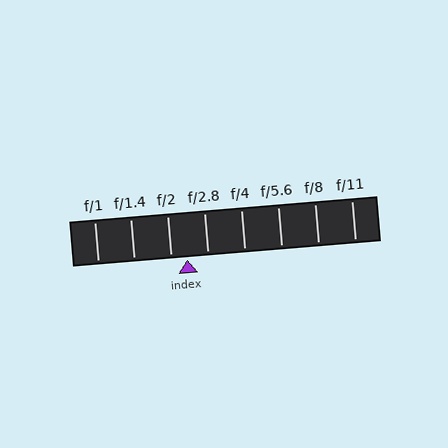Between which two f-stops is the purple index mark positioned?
The index mark is between f/2 and f/2.8.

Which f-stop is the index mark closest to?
The index mark is closest to f/2.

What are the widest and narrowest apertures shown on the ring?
The widest aperture shown is f/1 and the narrowest is f/11.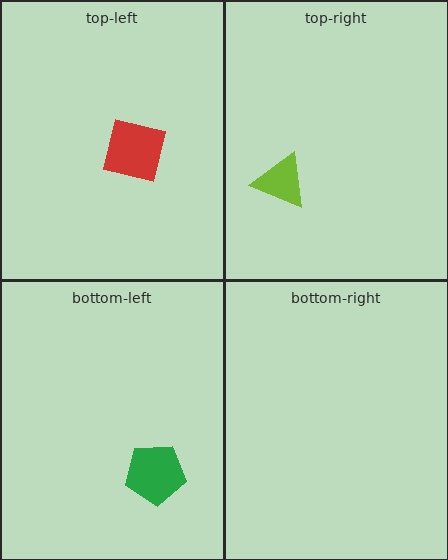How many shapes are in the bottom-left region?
1.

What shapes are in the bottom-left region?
The green pentagon.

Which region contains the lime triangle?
The top-right region.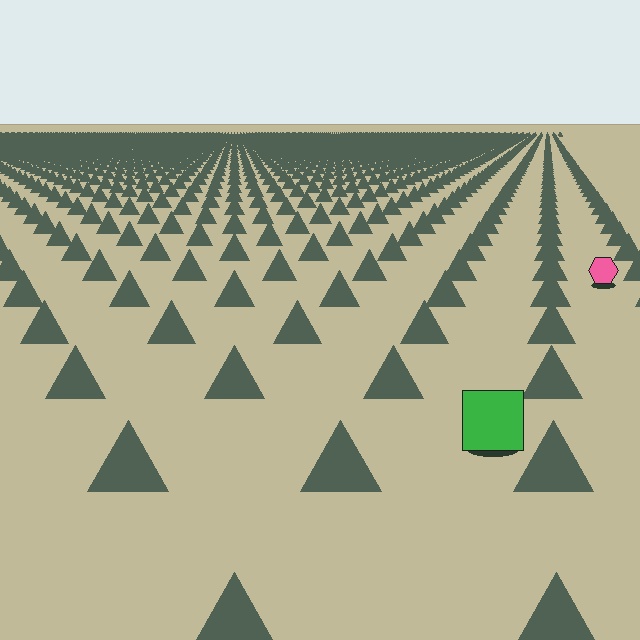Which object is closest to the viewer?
The green square is closest. The texture marks near it are larger and more spread out.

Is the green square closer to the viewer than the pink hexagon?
Yes. The green square is closer — you can tell from the texture gradient: the ground texture is coarser near it.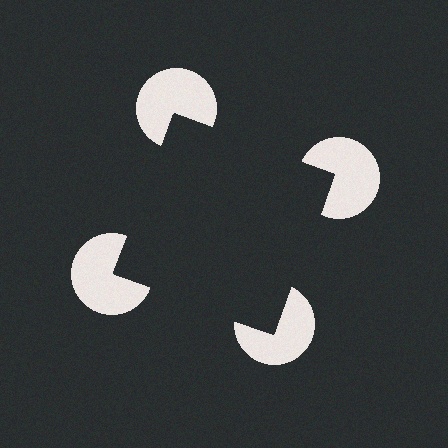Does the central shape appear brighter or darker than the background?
It typically appears slightly darker than the background, even though no actual brightness change is drawn.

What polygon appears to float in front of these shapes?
An illusory square — its edges are inferred from the aligned wedge cuts in the pac-man discs, not physically drawn.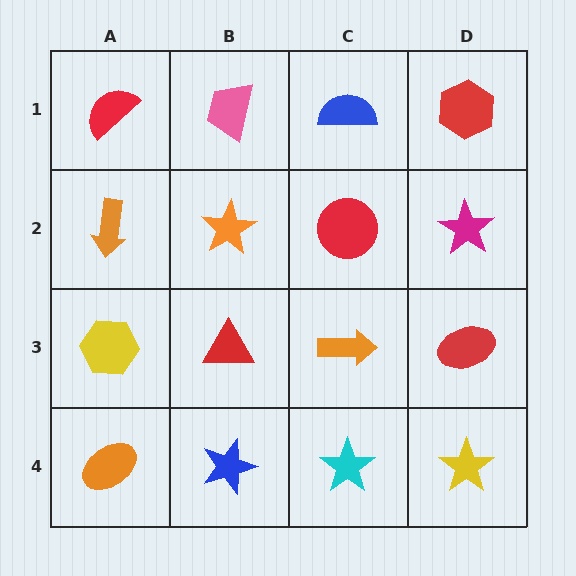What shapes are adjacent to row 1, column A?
An orange arrow (row 2, column A), a pink trapezoid (row 1, column B).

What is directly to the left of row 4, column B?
An orange ellipse.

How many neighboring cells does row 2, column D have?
3.